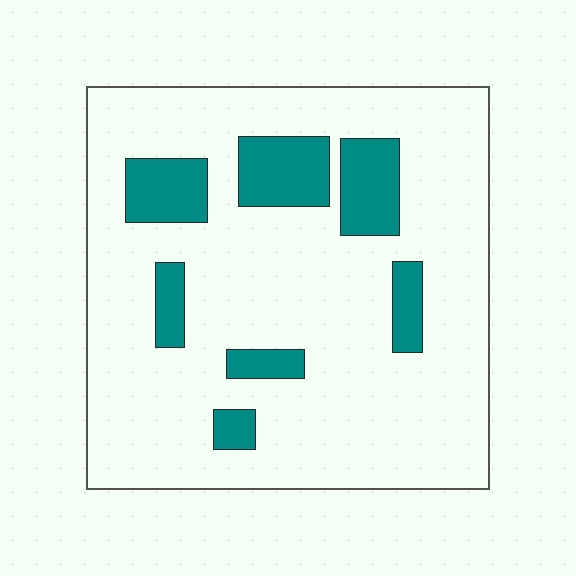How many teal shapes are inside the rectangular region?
7.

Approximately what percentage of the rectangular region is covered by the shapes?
Approximately 15%.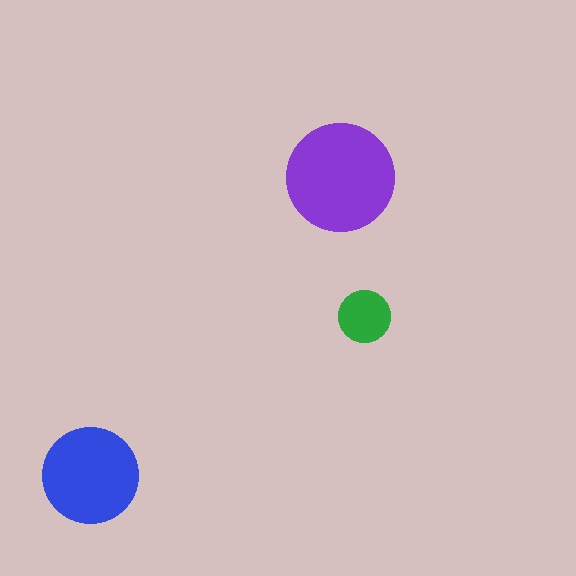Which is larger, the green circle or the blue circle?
The blue one.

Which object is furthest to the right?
The green circle is rightmost.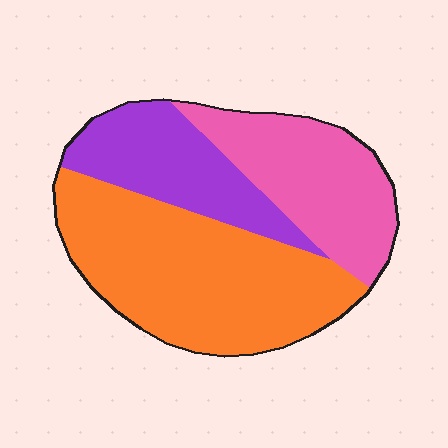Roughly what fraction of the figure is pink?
Pink takes up about one quarter (1/4) of the figure.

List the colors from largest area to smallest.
From largest to smallest: orange, pink, purple.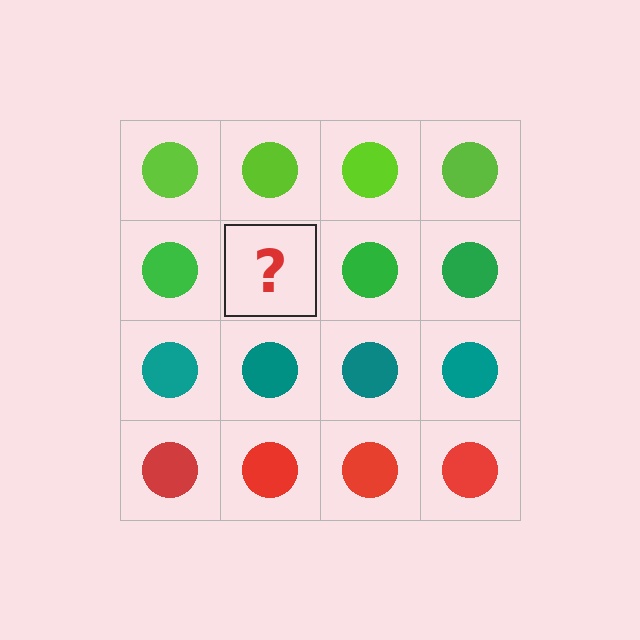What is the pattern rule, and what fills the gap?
The rule is that each row has a consistent color. The gap should be filled with a green circle.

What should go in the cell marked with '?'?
The missing cell should contain a green circle.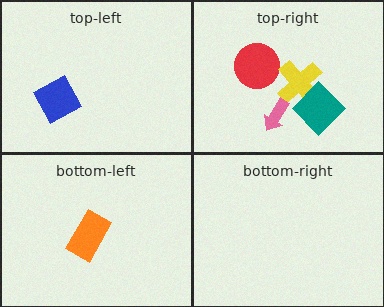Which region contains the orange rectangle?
The bottom-left region.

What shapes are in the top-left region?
The blue square.